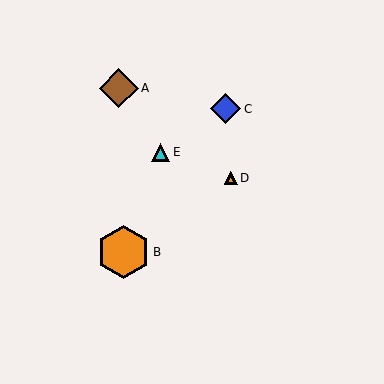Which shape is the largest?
The orange hexagon (labeled B) is the largest.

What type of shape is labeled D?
Shape D is an orange triangle.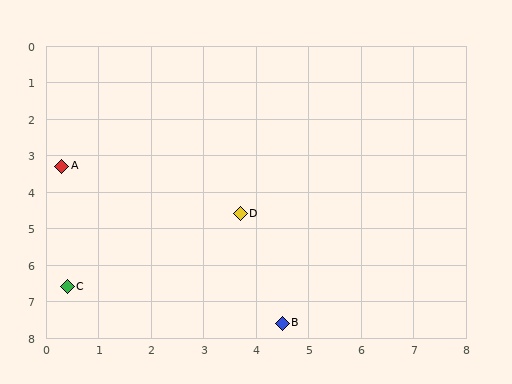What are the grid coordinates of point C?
Point C is at approximately (0.4, 6.6).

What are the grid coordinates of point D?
Point D is at approximately (3.7, 4.6).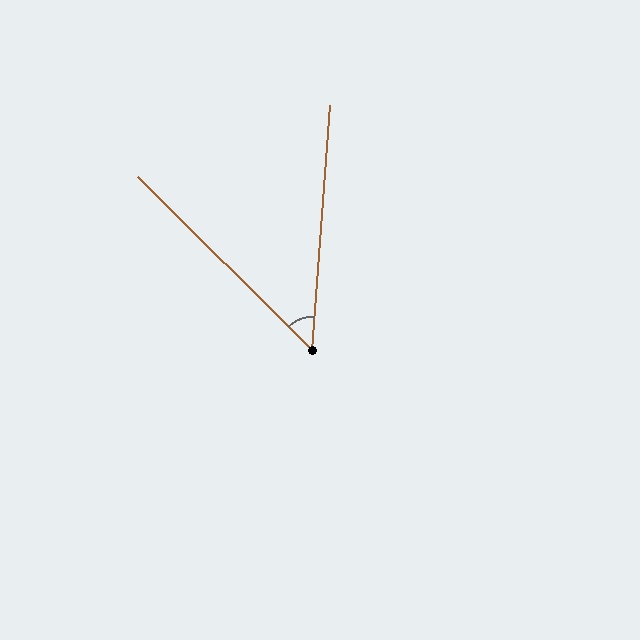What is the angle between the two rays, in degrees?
Approximately 50 degrees.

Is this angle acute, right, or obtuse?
It is acute.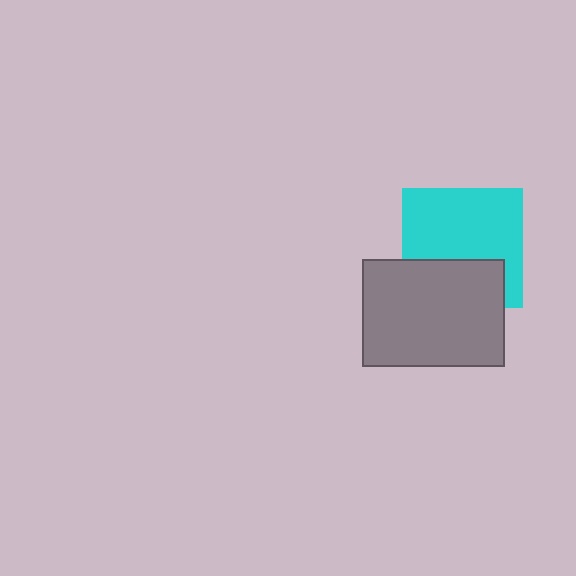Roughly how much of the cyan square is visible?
Most of it is visible (roughly 66%).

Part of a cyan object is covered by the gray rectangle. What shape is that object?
It is a square.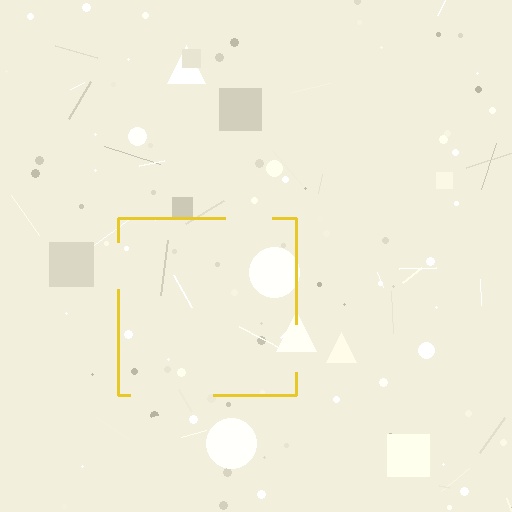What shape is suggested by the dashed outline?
The dashed outline suggests a square.